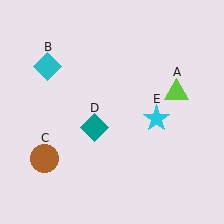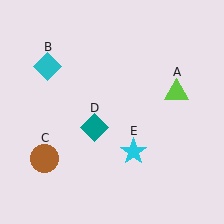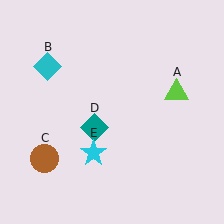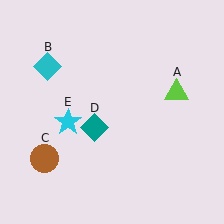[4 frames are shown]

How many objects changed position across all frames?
1 object changed position: cyan star (object E).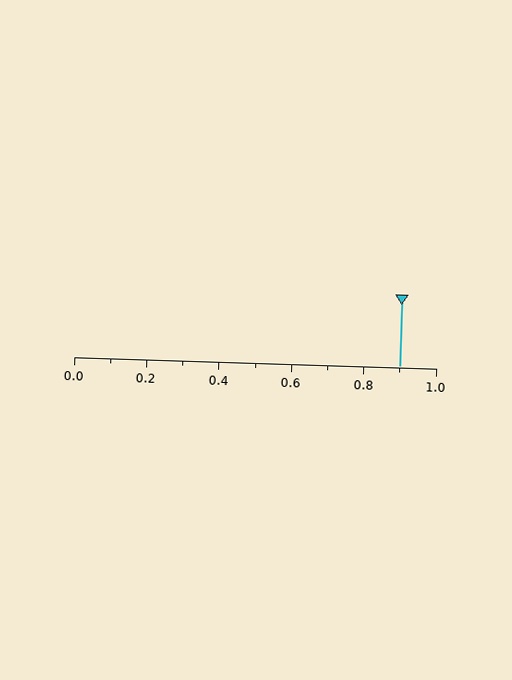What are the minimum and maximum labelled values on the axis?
The axis runs from 0.0 to 1.0.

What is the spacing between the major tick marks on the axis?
The major ticks are spaced 0.2 apart.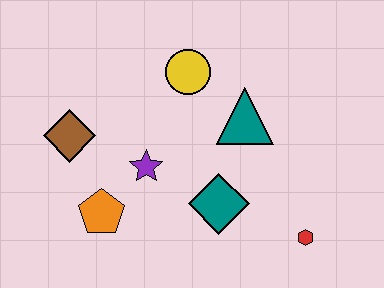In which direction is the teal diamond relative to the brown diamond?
The teal diamond is to the right of the brown diamond.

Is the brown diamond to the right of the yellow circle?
No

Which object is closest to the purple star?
The orange pentagon is closest to the purple star.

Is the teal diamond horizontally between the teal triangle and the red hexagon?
No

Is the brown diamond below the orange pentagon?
No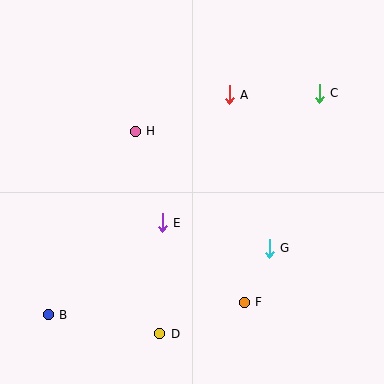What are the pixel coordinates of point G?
Point G is at (269, 248).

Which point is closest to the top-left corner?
Point H is closest to the top-left corner.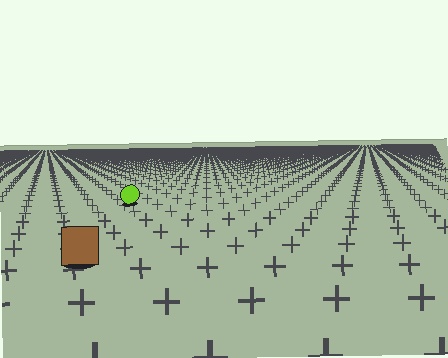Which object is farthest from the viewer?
The lime circle is farthest from the viewer. It appears smaller and the ground texture around it is denser.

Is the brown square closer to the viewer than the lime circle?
Yes. The brown square is closer — you can tell from the texture gradient: the ground texture is coarser near it.